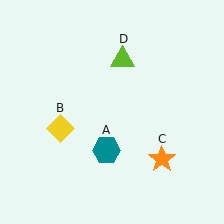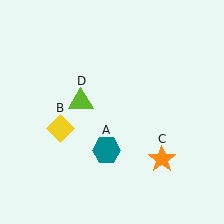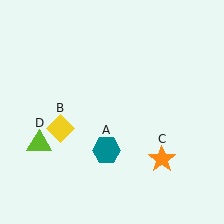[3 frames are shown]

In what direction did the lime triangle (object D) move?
The lime triangle (object D) moved down and to the left.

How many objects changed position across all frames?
1 object changed position: lime triangle (object D).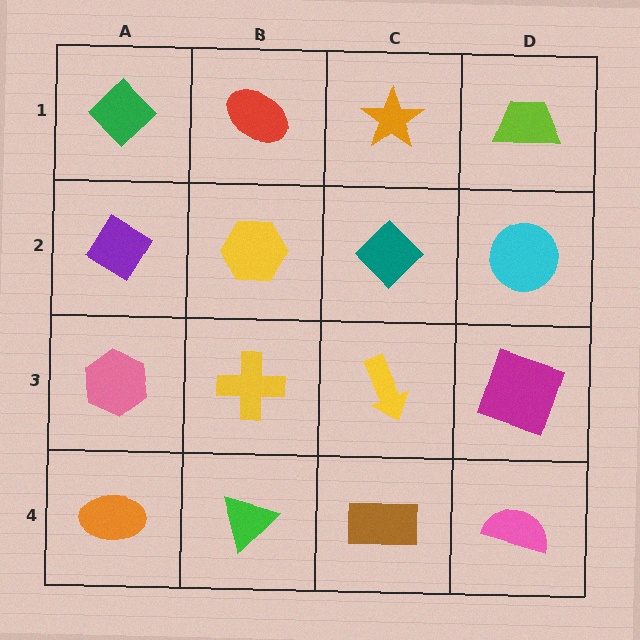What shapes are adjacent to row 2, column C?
An orange star (row 1, column C), a yellow arrow (row 3, column C), a yellow hexagon (row 2, column B), a cyan circle (row 2, column D).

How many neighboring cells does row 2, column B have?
4.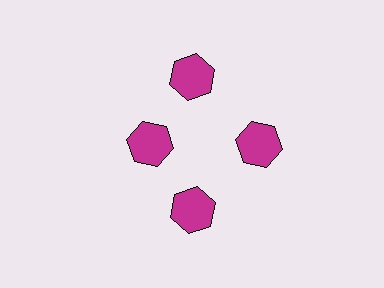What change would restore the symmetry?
The symmetry would be restored by moving it outward, back onto the ring so that all 4 hexagons sit at equal angles and equal distance from the center.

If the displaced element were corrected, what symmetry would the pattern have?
It would have 4-fold rotational symmetry — the pattern would map onto itself every 90 degrees.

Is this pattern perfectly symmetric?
No. The 4 magenta hexagons are arranged in a ring, but one element near the 9 o'clock position is pulled inward toward the center, breaking the 4-fold rotational symmetry.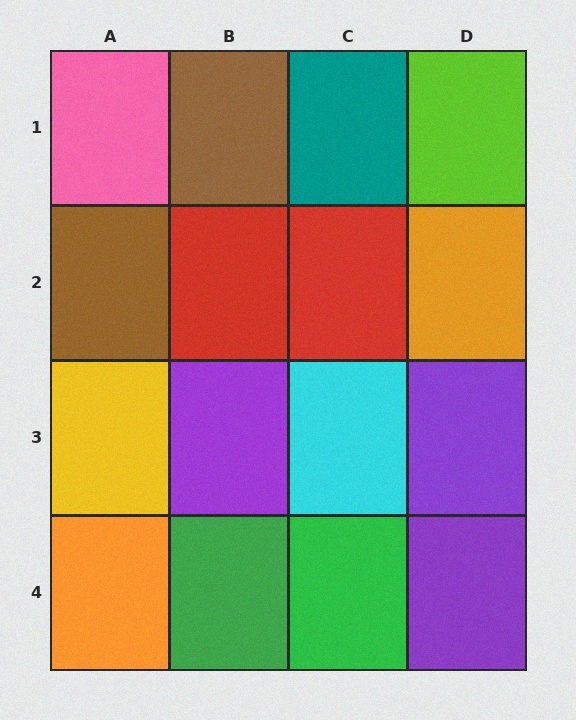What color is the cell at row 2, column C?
Red.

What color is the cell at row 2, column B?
Red.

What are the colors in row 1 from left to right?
Pink, brown, teal, lime.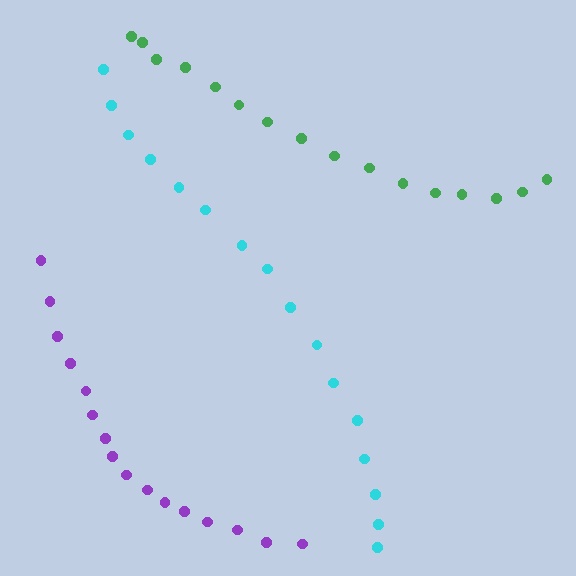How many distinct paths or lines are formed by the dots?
There are 3 distinct paths.